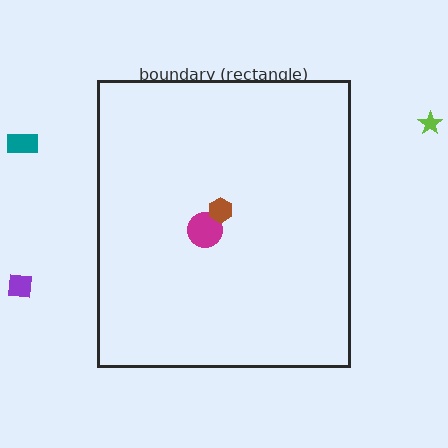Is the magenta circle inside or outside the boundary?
Inside.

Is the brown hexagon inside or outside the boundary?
Inside.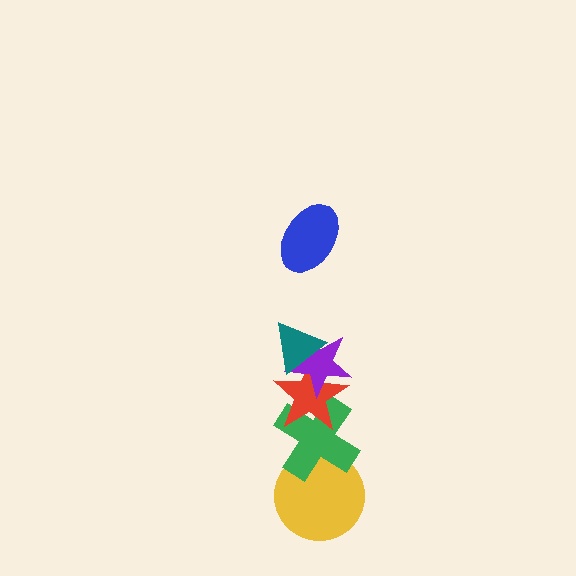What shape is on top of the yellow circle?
The green cross is on top of the yellow circle.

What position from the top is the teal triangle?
The teal triangle is 2nd from the top.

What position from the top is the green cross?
The green cross is 5th from the top.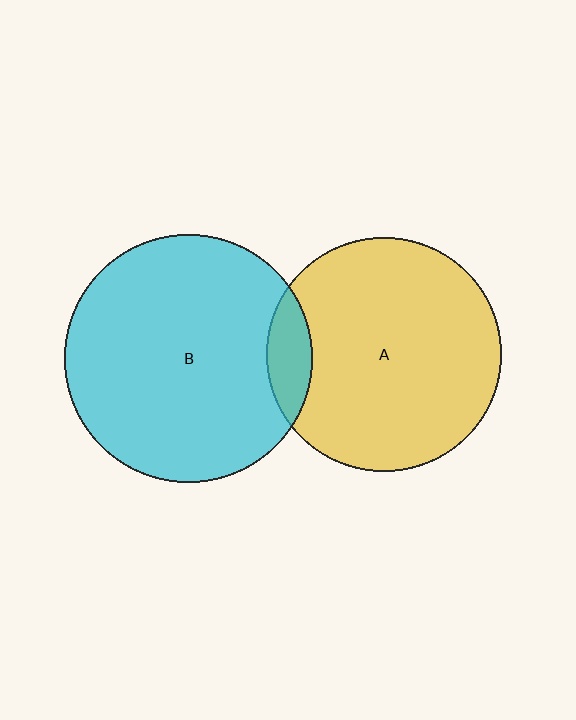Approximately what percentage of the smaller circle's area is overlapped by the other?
Approximately 10%.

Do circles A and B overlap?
Yes.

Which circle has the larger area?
Circle B (cyan).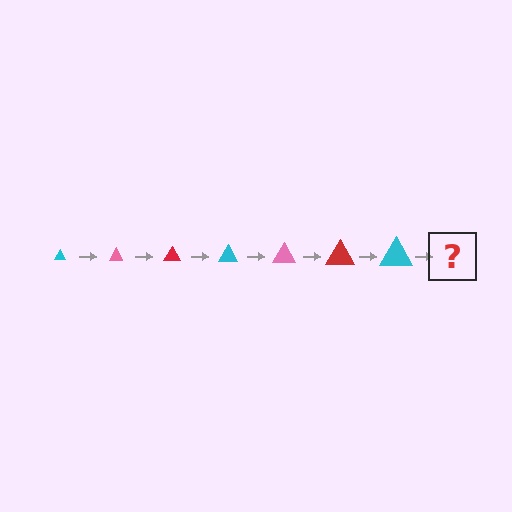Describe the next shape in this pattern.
It should be a pink triangle, larger than the previous one.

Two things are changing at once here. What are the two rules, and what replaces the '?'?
The two rules are that the triangle grows larger each step and the color cycles through cyan, pink, and red. The '?' should be a pink triangle, larger than the previous one.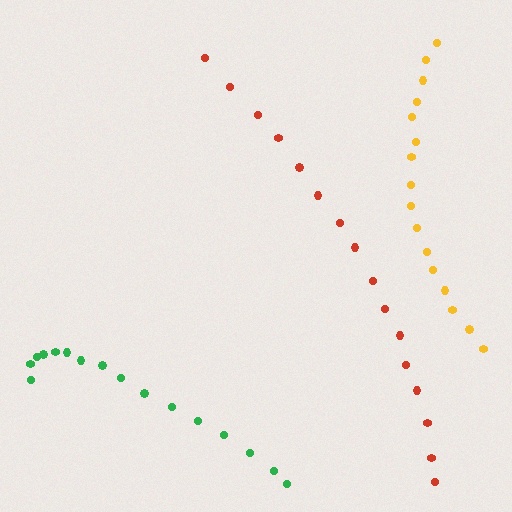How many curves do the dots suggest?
There are 3 distinct paths.